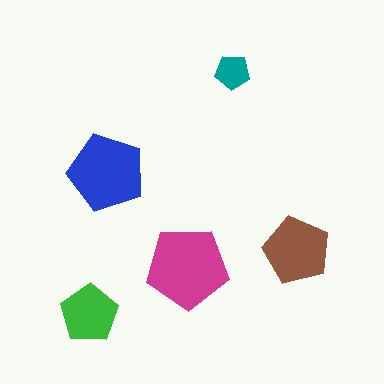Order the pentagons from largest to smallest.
the magenta one, the blue one, the brown one, the green one, the teal one.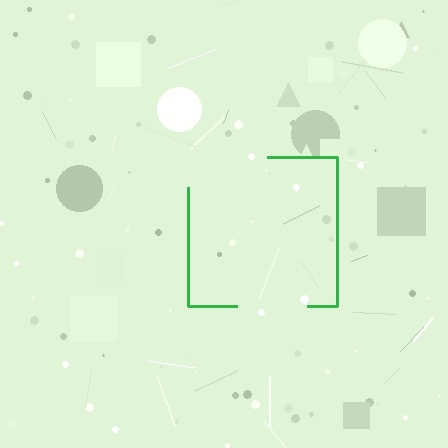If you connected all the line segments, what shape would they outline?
They would outline a square.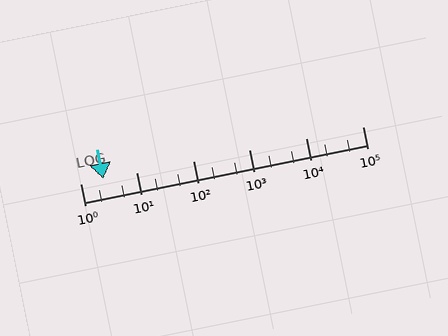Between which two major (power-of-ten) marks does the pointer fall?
The pointer is between 1 and 10.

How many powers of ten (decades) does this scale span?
The scale spans 5 decades, from 1 to 100000.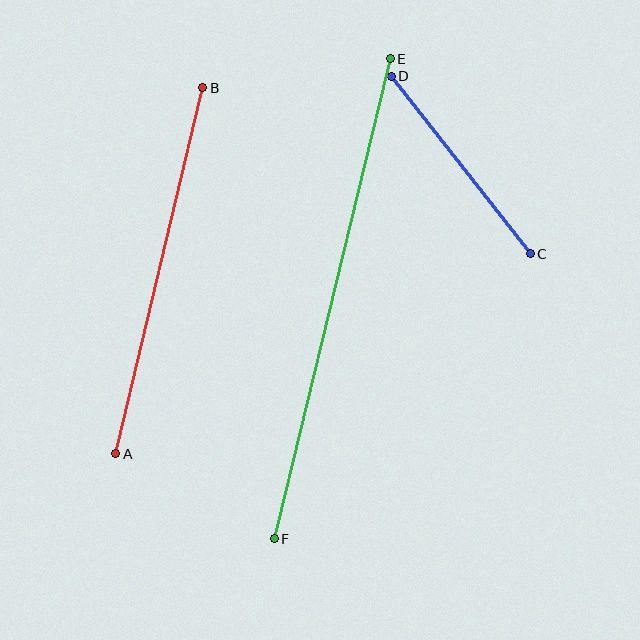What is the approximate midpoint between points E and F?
The midpoint is at approximately (332, 299) pixels.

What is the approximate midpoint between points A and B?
The midpoint is at approximately (159, 271) pixels.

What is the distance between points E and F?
The distance is approximately 494 pixels.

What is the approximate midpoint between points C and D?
The midpoint is at approximately (461, 165) pixels.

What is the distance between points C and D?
The distance is approximately 226 pixels.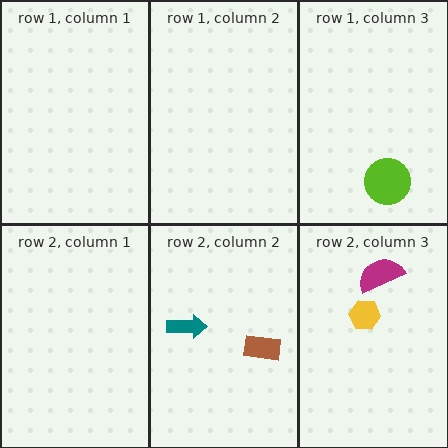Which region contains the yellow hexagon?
The row 2, column 3 region.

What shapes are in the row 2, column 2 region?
The brown rectangle, the teal arrow.